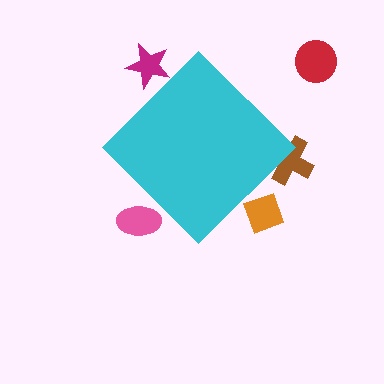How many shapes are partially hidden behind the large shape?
4 shapes are partially hidden.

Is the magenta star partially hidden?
Yes, the magenta star is partially hidden behind the cyan diamond.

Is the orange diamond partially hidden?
Yes, the orange diamond is partially hidden behind the cyan diamond.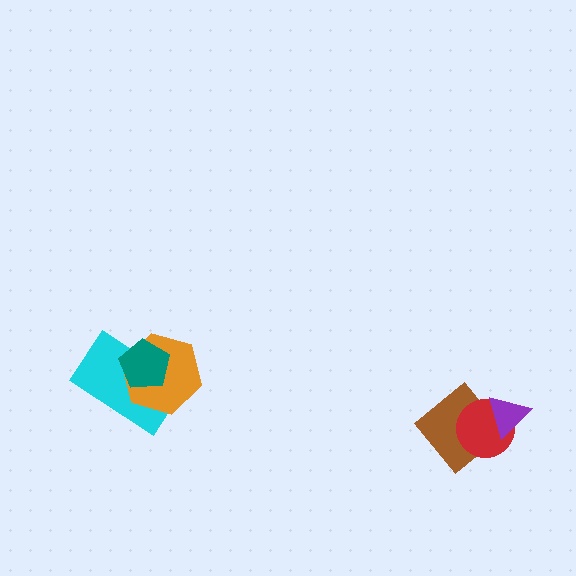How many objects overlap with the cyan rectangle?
2 objects overlap with the cyan rectangle.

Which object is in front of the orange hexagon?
The teal pentagon is in front of the orange hexagon.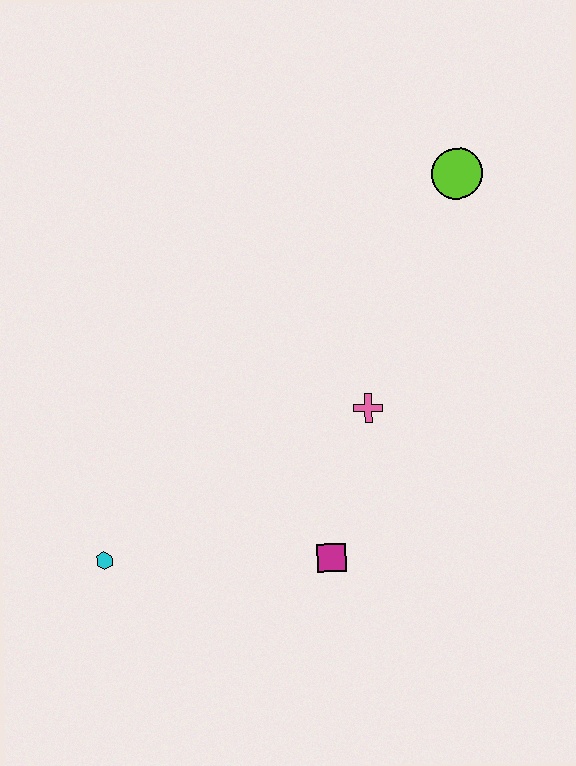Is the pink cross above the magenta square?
Yes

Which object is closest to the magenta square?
The pink cross is closest to the magenta square.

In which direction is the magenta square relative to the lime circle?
The magenta square is below the lime circle.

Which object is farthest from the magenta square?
The lime circle is farthest from the magenta square.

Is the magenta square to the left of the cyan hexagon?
No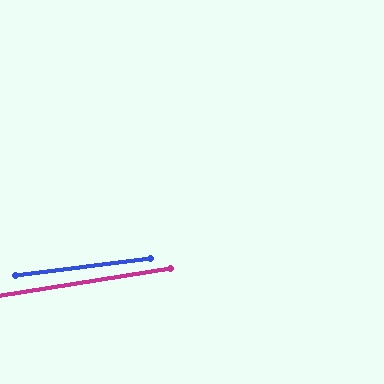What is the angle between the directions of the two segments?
Approximately 2 degrees.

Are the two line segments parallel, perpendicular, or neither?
Parallel — their directions differ by only 1.6°.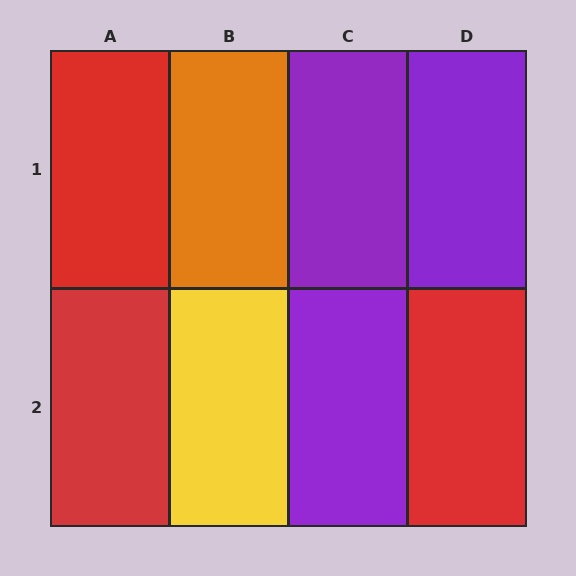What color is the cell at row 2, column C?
Purple.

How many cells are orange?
1 cell is orange.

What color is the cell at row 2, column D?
Red.